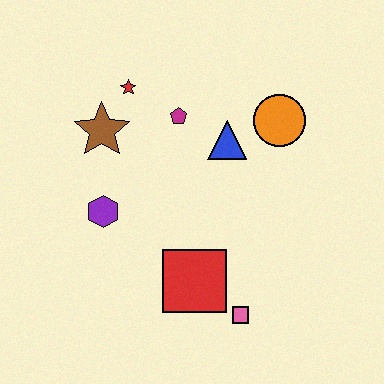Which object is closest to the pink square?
The red square is closest to the pink square.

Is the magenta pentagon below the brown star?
No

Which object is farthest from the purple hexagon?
The orange circle is farthest from the purple hexagon.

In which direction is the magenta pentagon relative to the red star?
The magenta pentagon is to the right of the red star.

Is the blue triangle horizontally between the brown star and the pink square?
Yes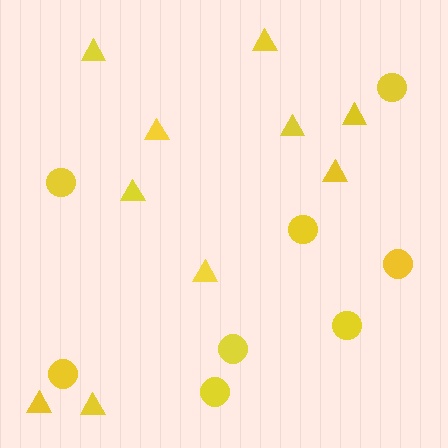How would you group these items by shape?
There are 2 groups: one group of triangles (10) and one group of circles (8).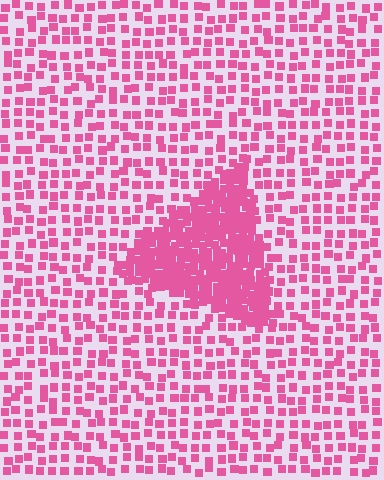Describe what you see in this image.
The image contains small pink elements arranged at two different densities. A triangle-shaped region is visible where the elements are more densely packed than the surrounding area.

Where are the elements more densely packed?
The elements are more densely packed inside the triangle boundary.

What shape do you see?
I see a triangle.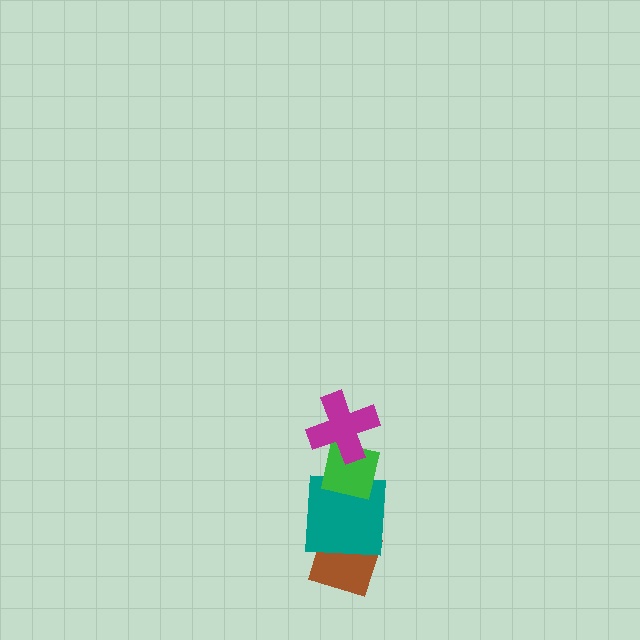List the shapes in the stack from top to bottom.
From top to bottom: the magenta cross, the green square, the teal square, the brown diamond.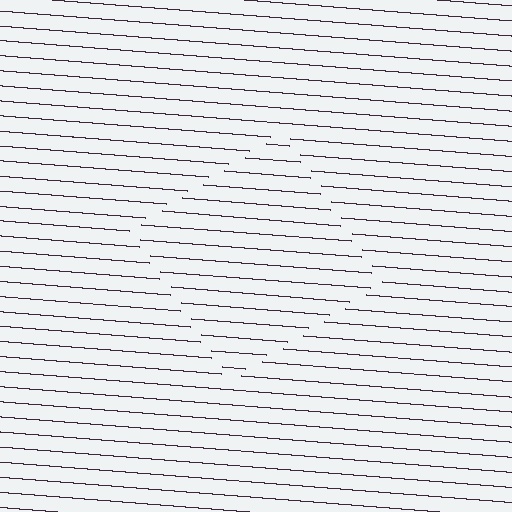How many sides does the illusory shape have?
4 sides — the line-ends trace a square.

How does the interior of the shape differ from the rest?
The interior of the shape contains the same grating, shifted by half a period — the contour is defined by the phase discontinuity where line-ends from the inner and outer gratings abut.